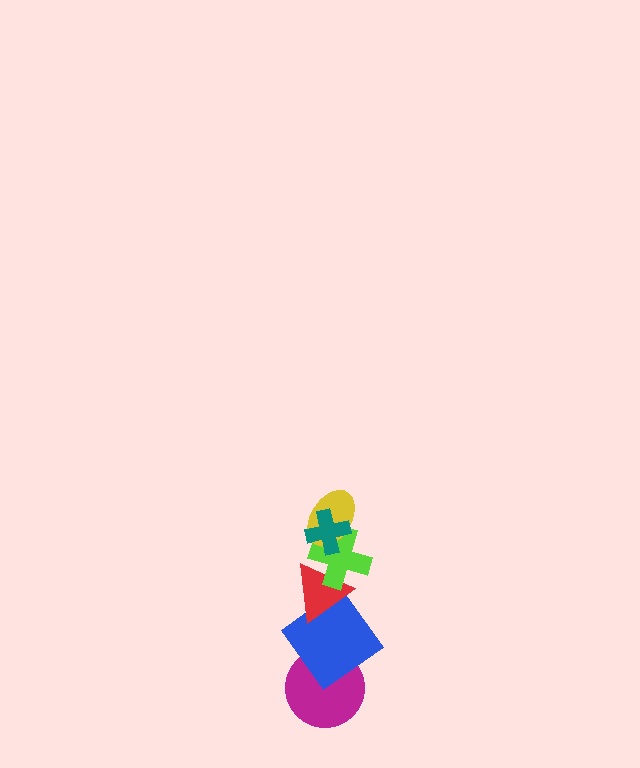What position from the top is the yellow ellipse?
The yellow ellipse is 2nd from the top.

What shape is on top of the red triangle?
The lime cross is on top of the red triangle.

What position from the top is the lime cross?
The lime cross is 3rd from the top.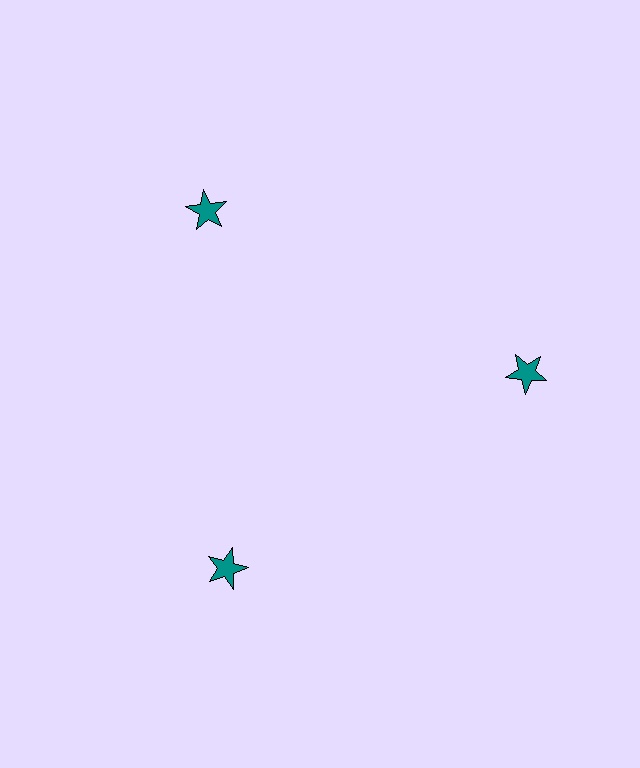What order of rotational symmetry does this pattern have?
This pattern has 3-fold rotational symmetry.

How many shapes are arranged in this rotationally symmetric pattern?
There are 3 shapes, arranged in 3 groups of 1.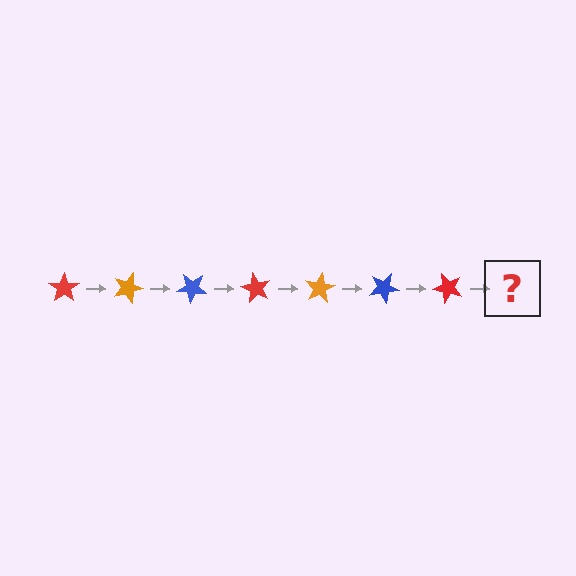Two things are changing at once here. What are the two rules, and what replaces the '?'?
The two rules are that it rotates 20 degrees each step and the color cycles through red, orange, and blue. The '?' should be an orange star, rotated 140 degrees from the start.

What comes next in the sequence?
The next element should be an orange star, rotated 140 degrees from the start.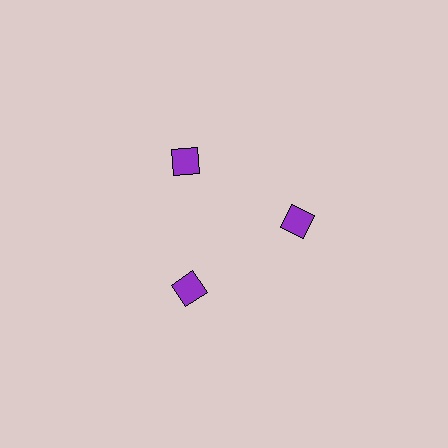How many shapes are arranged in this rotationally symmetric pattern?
There are 3 shapes, arranged in 3 groups of 1.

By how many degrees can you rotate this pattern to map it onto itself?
The pattern maps onto itself every 120 degrees of rotation.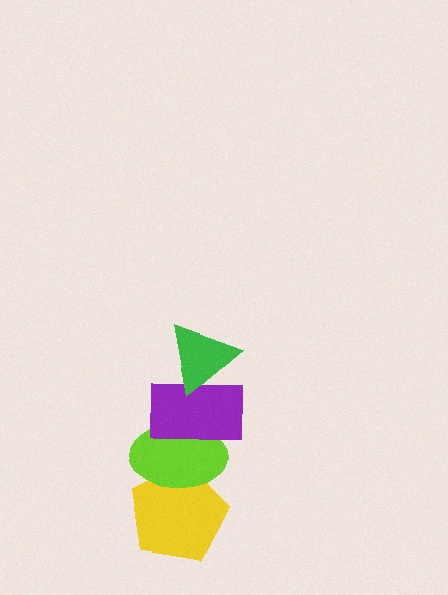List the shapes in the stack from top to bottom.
From top to bottom: the green triangle, the purple rectangle, the lime ellipse, the yellow pentagon.